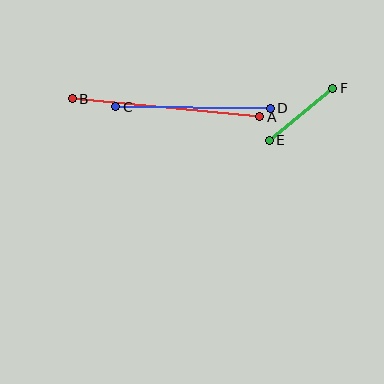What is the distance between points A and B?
The distance is approximately 188 pixels.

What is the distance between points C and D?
The distance is approximately 154 pixels.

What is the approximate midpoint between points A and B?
The midpoint is at approximately (166, 108) pixels.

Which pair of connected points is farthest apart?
Points A and B are farthest apart.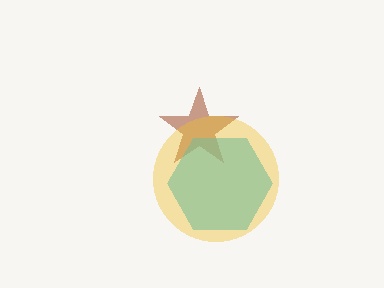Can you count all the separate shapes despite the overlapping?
Yes, there are 3 separate shapes.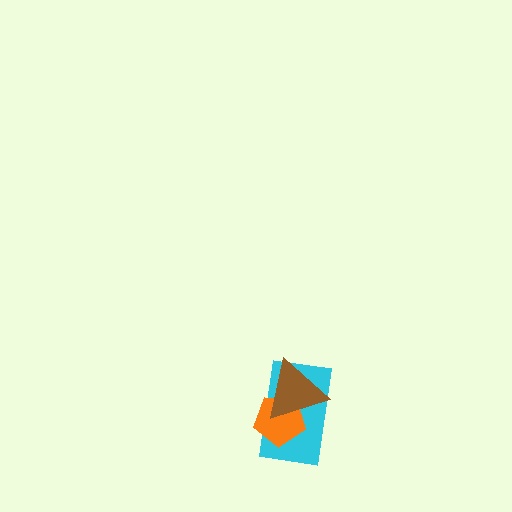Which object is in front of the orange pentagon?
The brown triangle is in front of the orange pentagon.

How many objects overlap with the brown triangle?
2 objects overlap with the brown triangle.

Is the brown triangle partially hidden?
No, no other shape covers it.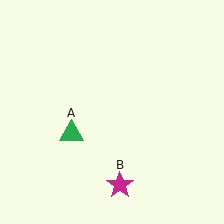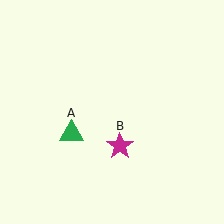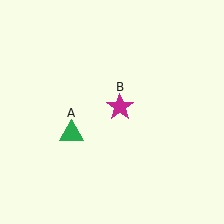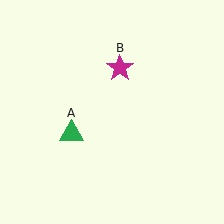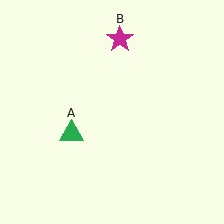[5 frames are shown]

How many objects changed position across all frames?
1 object changed position: magenta star (object B).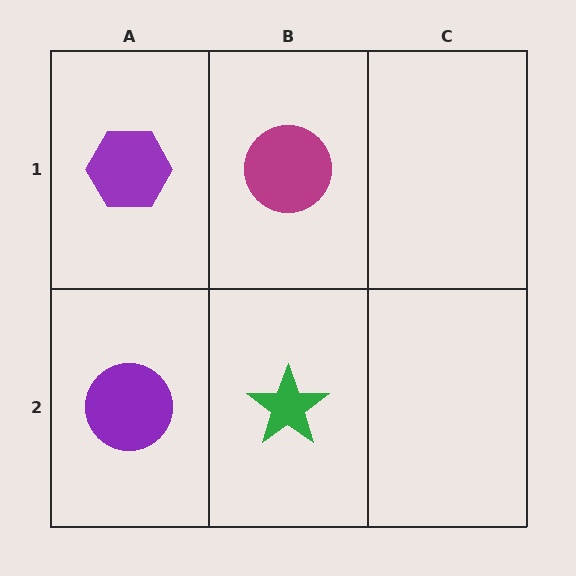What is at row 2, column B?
A green star.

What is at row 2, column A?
A purple circle.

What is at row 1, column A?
A purple hexagon.